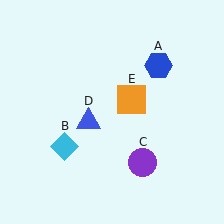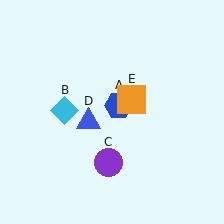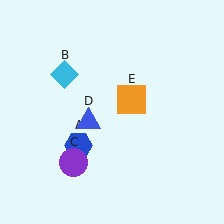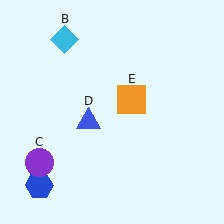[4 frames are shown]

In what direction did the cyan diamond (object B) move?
The cyan diamond (object B) moved up.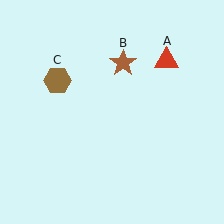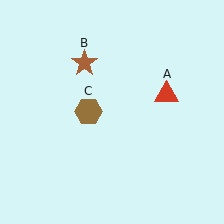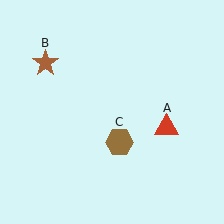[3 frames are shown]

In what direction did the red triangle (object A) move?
The red triangle (object A) moved down.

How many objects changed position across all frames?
3 objects changed position: red triangle (object A), brown star (object B), brown hexagon (object C).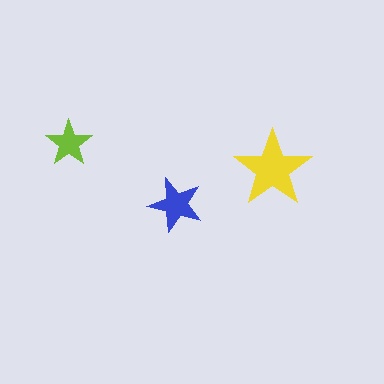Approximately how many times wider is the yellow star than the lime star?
About 1.5 times wider.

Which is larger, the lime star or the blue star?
The blue one.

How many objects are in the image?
There are 3 objects in the image.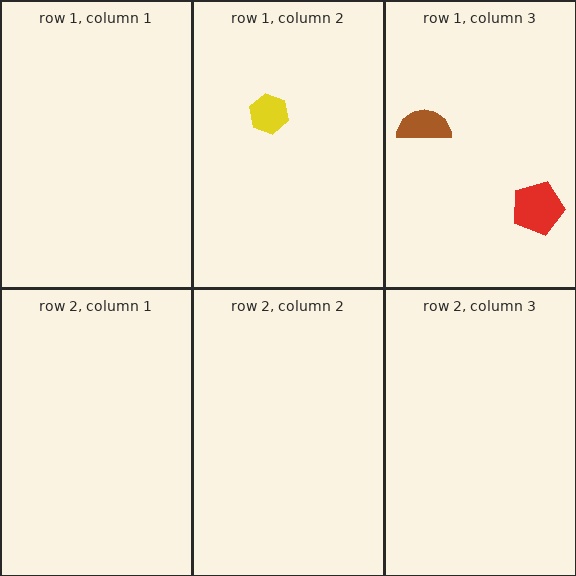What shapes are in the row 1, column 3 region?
The red pentagon, the brown semicircle.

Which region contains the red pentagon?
The row 1, column 3 region.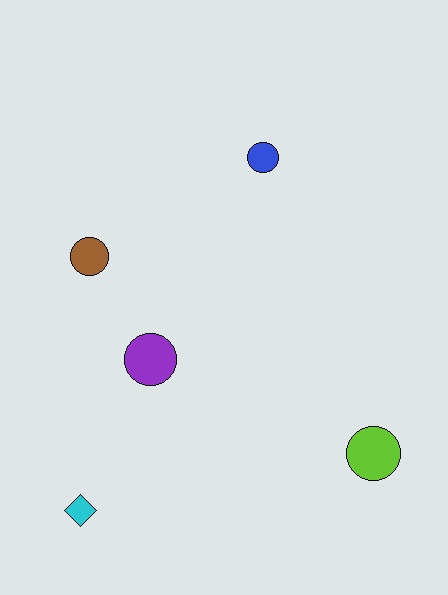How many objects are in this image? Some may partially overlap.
There are 5 objects.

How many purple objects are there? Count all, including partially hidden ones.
There is 1 purple object.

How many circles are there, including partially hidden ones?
There are 4 circles.